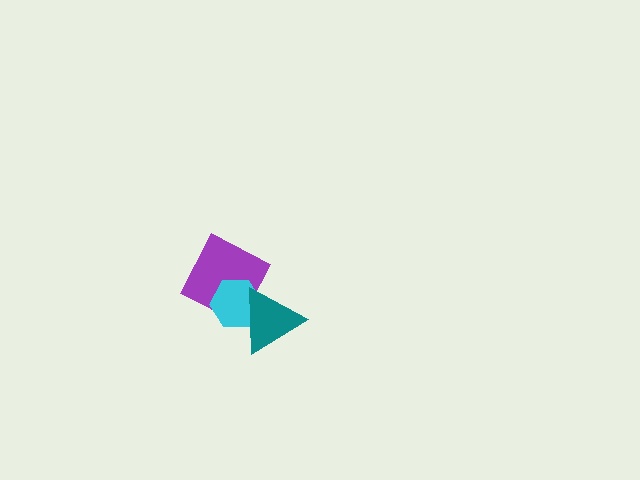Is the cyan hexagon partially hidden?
Yes, it is partially covered by another shape.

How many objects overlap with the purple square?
2 objects overlap with the purple square.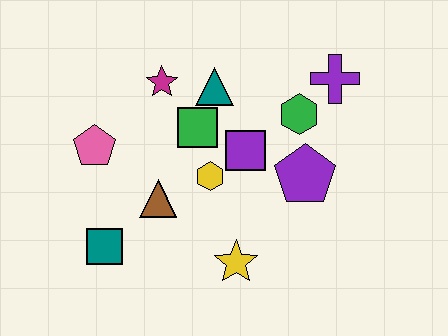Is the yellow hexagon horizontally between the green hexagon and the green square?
Yes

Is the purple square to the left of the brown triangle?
No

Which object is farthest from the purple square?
The teal square is farthest from the purple square.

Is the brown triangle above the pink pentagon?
No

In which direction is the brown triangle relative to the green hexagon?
The brown triangle is to the left of the green hexagon.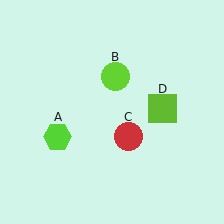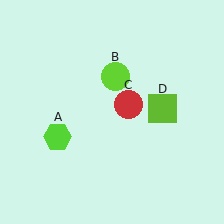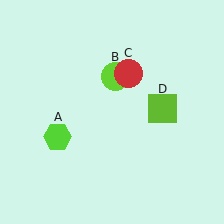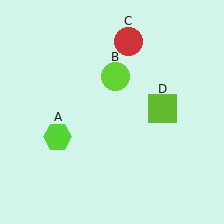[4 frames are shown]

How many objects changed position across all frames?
1 object changed position: red circle (object C).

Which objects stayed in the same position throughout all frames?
Lime hexagon (object A) and lime circle (object B) and lime square (object D) remained stationary.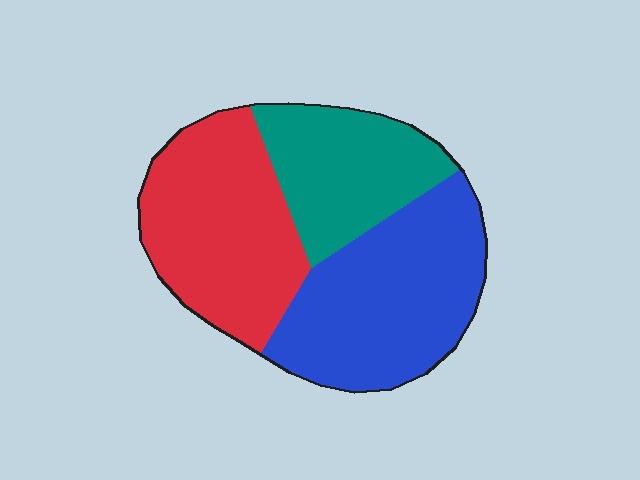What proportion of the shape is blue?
Blue covers roughly 40% of the shape.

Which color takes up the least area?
Teal, at roughly 25%.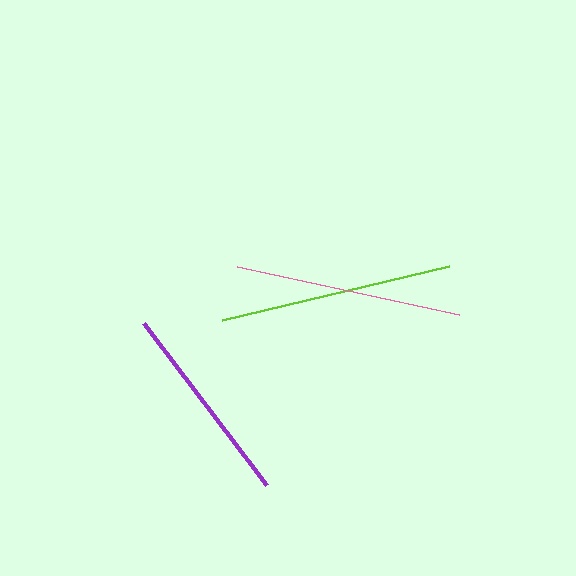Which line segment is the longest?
The lime line is the longest at approximately 234 pixels.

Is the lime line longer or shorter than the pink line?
The lime line is longer than the pink line.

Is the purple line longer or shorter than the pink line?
The pink line is longer than the purple line.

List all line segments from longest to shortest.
From longest to shortest: lime, pink, purple.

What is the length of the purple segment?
The purple segment is approximately 204 pixels long.